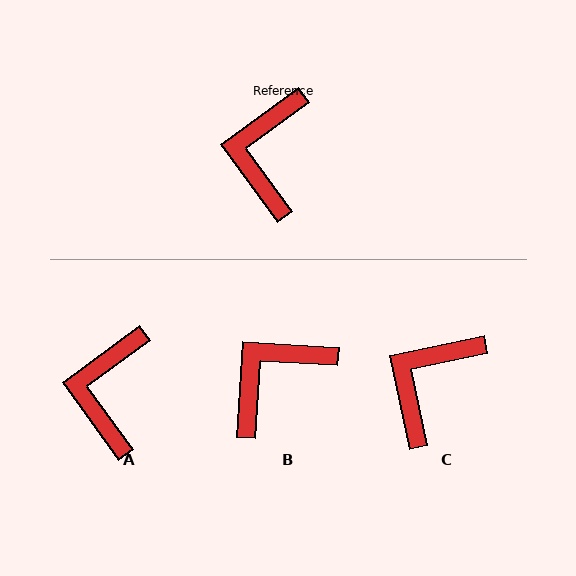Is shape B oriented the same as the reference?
No, it is off by about 40 degrees.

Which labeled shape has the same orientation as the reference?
A.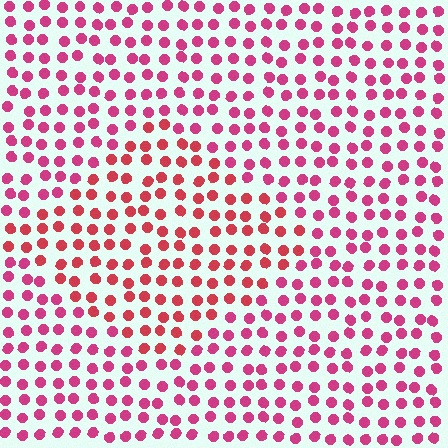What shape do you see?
I see a diamond.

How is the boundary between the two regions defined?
The boundary is defined purely by a slight shift in hue (about 23 degrees). Spacing, size, and orientation are identical on both sides.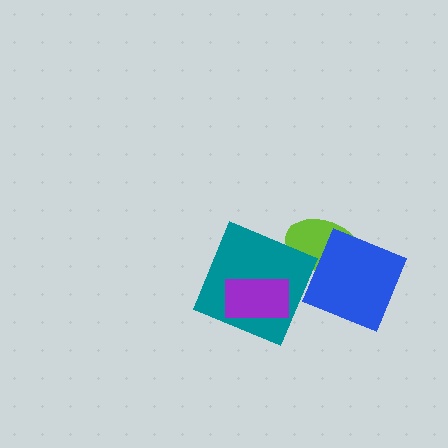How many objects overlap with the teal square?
2 objects overlap with the teal square.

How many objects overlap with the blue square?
1 object overlaps with the blue square.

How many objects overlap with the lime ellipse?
2 objects overlap with the lime ellipse.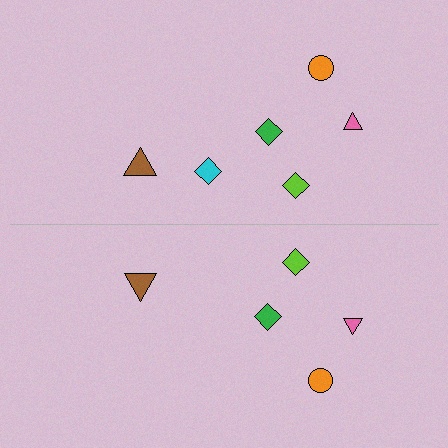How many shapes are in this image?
There are 11 shapes in this image.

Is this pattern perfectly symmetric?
No, the pattern is not perfectly symmetric. A cyan diamond is missing from the bottom side.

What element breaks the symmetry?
A cyan diamond is missing from the bottom side.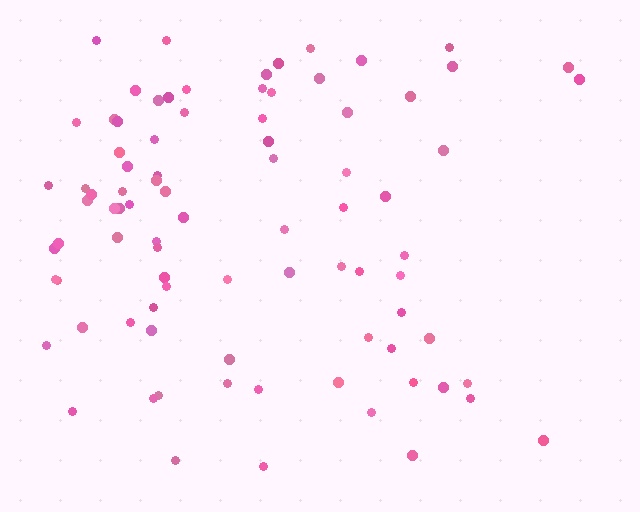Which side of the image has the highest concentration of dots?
The left.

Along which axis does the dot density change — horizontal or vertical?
Horizontal.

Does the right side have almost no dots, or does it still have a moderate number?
Still a moderate number, just noticeably fewer than the left.